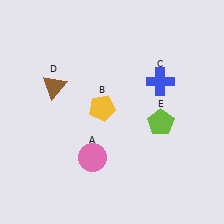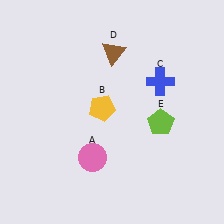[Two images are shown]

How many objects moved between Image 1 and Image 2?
1 object moved between the two images.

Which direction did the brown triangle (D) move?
The brown triangle (D) moved right.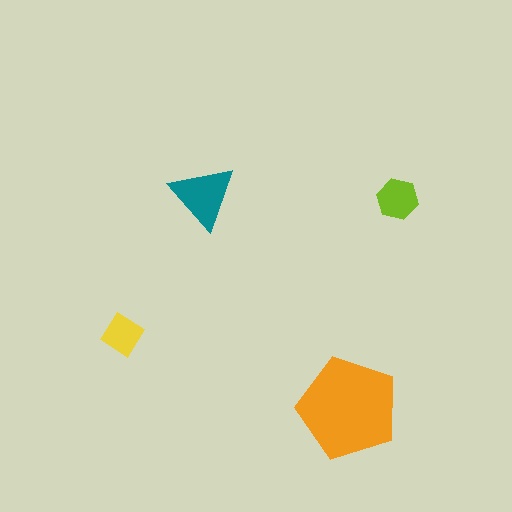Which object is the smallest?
The yellow diamond.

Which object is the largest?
The orange pentagon.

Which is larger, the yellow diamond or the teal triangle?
The teal triangle.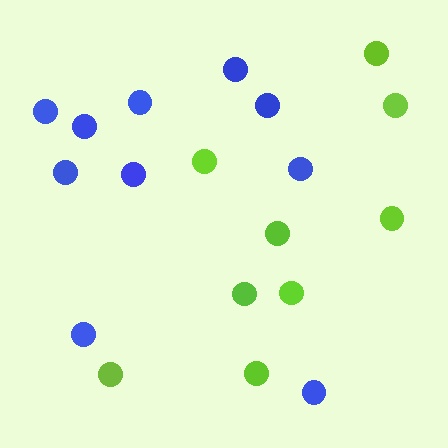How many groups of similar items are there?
There are 2 groups: one group of blue circles (10) and one group of lime circles (9).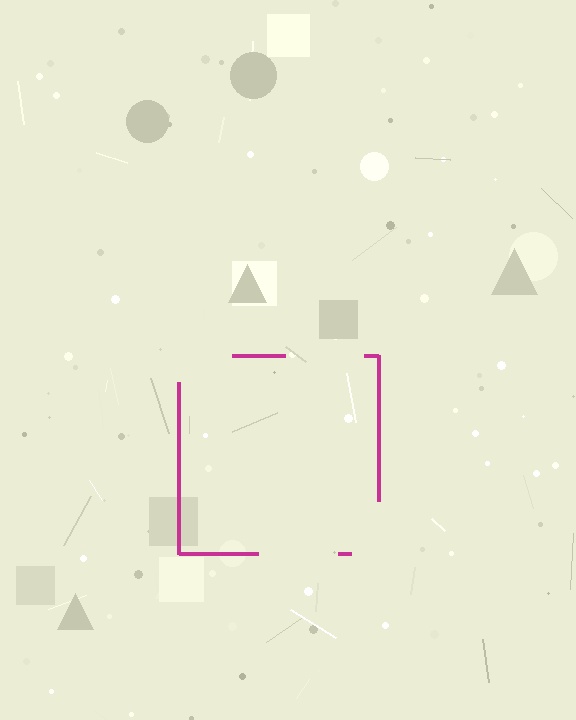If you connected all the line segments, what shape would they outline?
They would outline a square.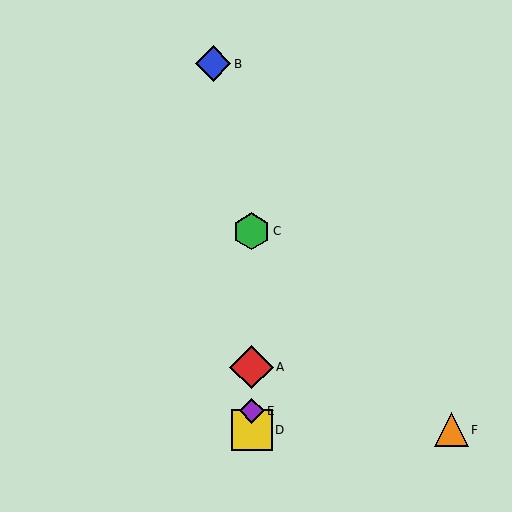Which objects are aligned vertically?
Objects A, C, D, E are aligned vertically.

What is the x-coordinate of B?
Object B is at x≈213.